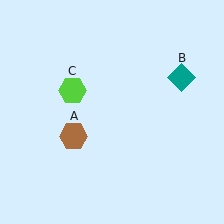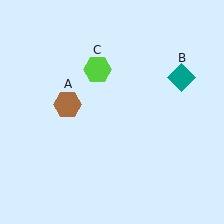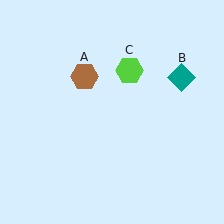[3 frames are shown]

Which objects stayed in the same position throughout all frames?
Teal diamond (object B) remained stationary.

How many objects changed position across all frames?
2 objects changed position: brown hexagon (object A), lime hexagon (object C).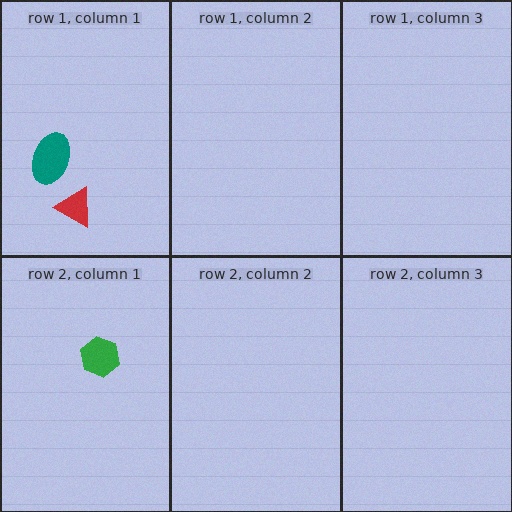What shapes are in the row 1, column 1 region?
The teal ellipse, the red triangle.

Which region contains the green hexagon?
The row 2, column 1 region.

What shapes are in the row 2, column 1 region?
The green hexagon.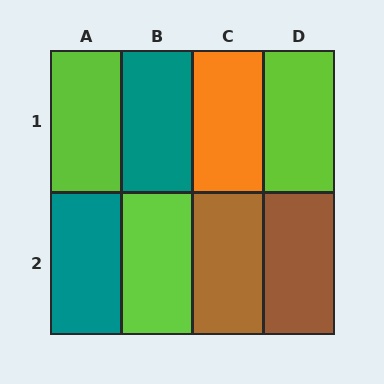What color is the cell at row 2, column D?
Brown.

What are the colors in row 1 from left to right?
Lime, teal, orange, lime.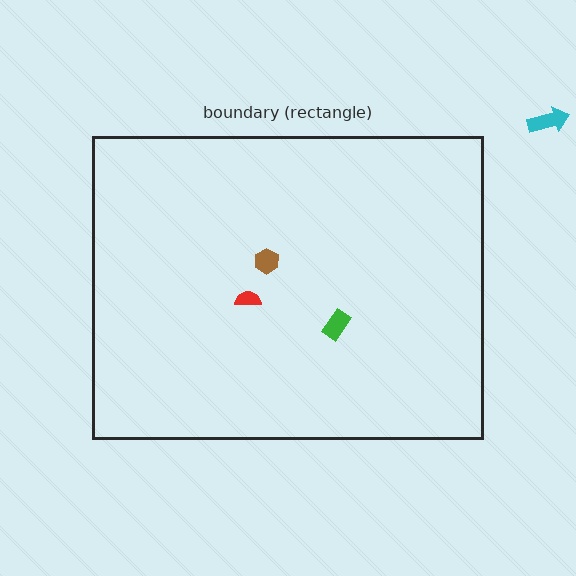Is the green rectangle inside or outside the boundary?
Inside.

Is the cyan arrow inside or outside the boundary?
Outside.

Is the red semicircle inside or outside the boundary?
Inside.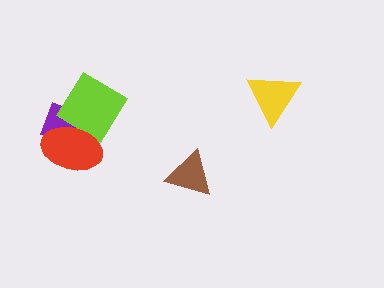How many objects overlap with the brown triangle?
0 objects overlap with the brown triangle.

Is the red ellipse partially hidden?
No, no other shape covers it.